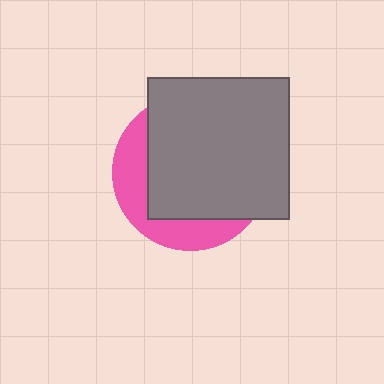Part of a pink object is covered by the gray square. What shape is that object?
It is a circle.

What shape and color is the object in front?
The object in front is a gray square.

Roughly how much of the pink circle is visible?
A small part of it is visible (roughly 30%).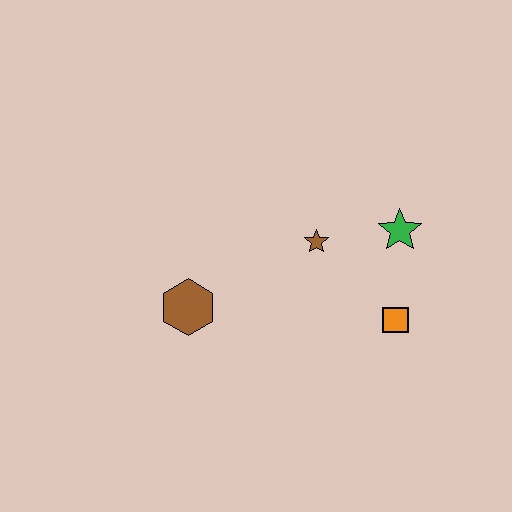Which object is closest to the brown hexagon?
The brown star is closest to the brown hexagon.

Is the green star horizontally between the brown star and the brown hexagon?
No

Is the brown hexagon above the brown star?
No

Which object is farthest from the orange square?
The brown hexagon is farthest from the orange square.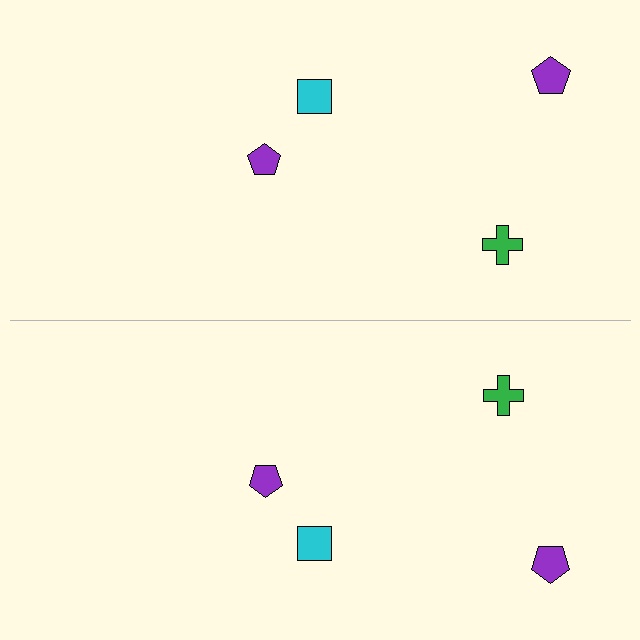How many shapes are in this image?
There are 8 shapes in this image.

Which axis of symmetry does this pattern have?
The pattern has a horizontal axis of symmetry running through the center of the image.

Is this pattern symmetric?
Yes, this pattern has bilateral (reflection) symmetry.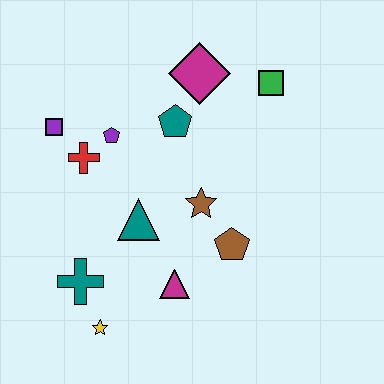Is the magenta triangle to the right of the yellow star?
Yes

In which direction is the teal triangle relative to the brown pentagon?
The teal triangle is to the left of the brown pentagon.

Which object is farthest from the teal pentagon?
The yellow star is farthest from the teal pentagon.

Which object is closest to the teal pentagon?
The magenta diamond is closest to the teal pentagon.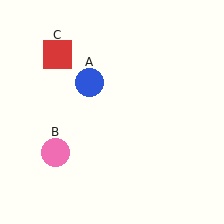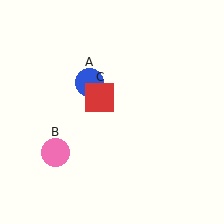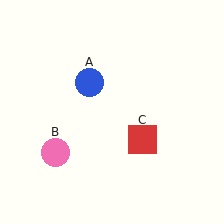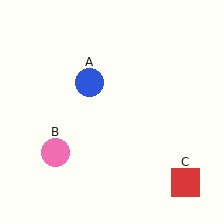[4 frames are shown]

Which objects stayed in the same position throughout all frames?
Blue circle (object A) and pink circle (object B) remained stationary.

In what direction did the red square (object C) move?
The red square (object C) moved down and to the right.